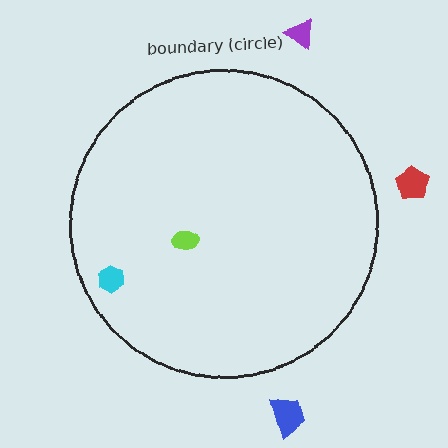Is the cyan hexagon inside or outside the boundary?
Inside.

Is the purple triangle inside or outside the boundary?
Outside.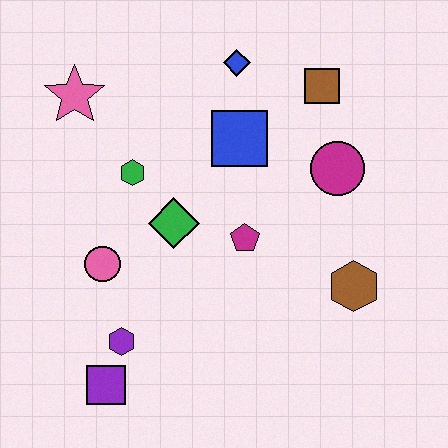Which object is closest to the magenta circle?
The brown square is closest to the magenta circle.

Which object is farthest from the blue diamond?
The purple square is farthest from the blue diamond.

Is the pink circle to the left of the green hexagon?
Yes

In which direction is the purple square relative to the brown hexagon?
The purple square is to the left of the brown hexagon.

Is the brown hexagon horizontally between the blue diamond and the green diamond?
No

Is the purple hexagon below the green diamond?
Yes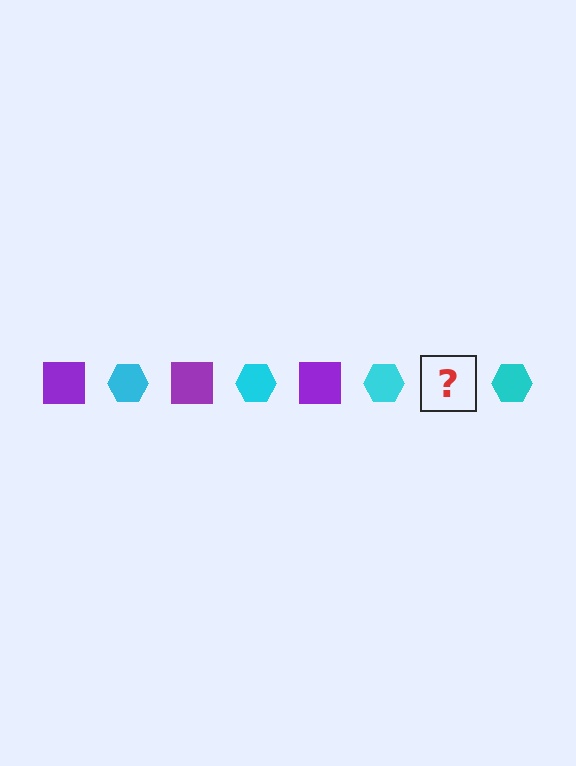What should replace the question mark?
The question mark should be replaced with a purple square.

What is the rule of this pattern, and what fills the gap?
The rule is that the pattern alternates between purple square and cyan hexagon. The gap should be filled with a purple square.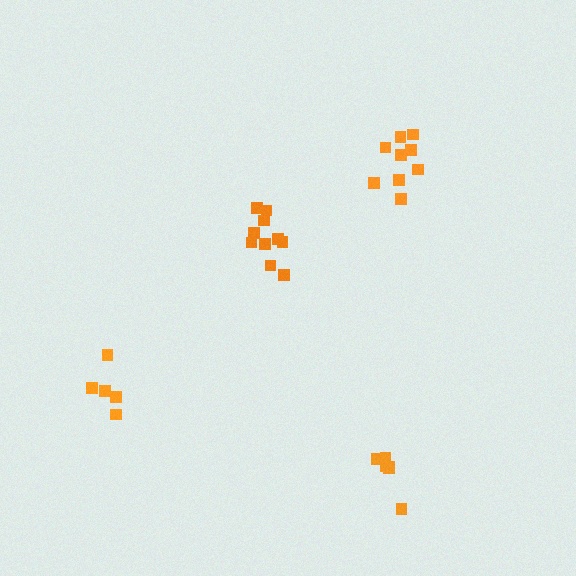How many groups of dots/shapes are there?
There are 4 groups.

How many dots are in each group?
Group 1: 9 dots, Group 2: 6 dots, Group 3: 10 dots, Group 4: 5 dots (30 total).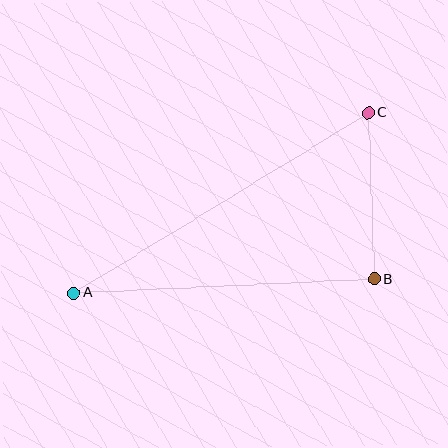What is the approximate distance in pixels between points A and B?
The distance between A and B is approximately 301 pixels.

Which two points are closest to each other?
Points B and C are closest to each other.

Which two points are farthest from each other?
Points A and C are farthest from each other.